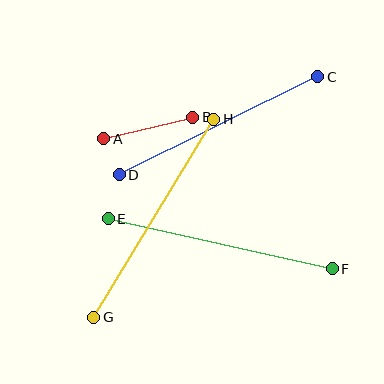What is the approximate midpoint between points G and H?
The midpoint is at approximately (154, 218) pixels.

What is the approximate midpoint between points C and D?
The midpoint is at approximately (219, 126) pixels.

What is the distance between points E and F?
The distance is approximately 230 pixels.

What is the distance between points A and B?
The distance is approximately 91 pixels.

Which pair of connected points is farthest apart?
Points G and H are farthest apart.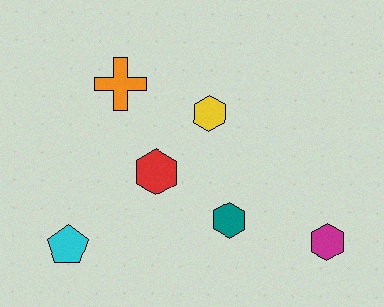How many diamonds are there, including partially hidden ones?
There are no diamonds.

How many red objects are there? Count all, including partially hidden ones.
There is 1 red object.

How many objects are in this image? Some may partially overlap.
There are 6 objects.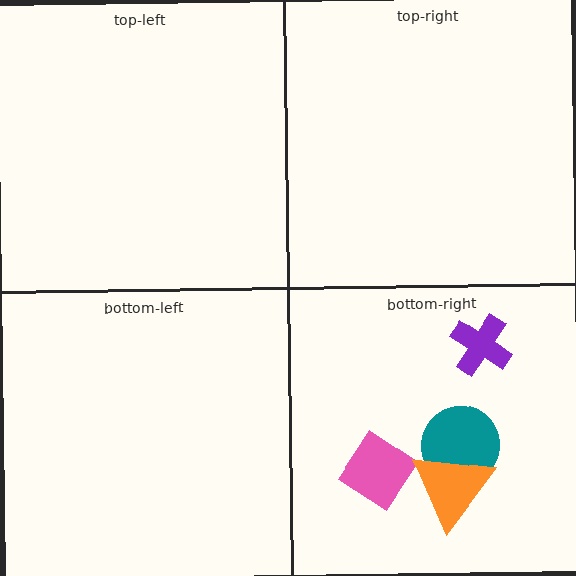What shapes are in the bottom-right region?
The pink diamond, the teal circle, the purple cross, the orange triangle.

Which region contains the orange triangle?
The bottom-right region.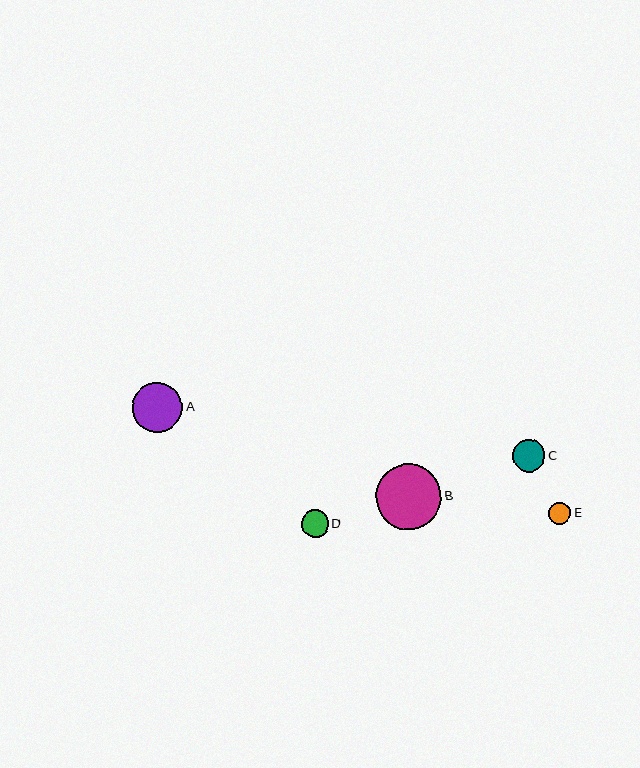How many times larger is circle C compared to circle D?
Circle C is approximately 1.2 times the size of circle D.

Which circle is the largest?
Circle B is the largest with a size of approximately 66 pixels.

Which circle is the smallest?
Circle E is the smallest with a size of approximately 22 pixels.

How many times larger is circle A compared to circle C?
Circle A is approximately 1.5 times the size of circle C.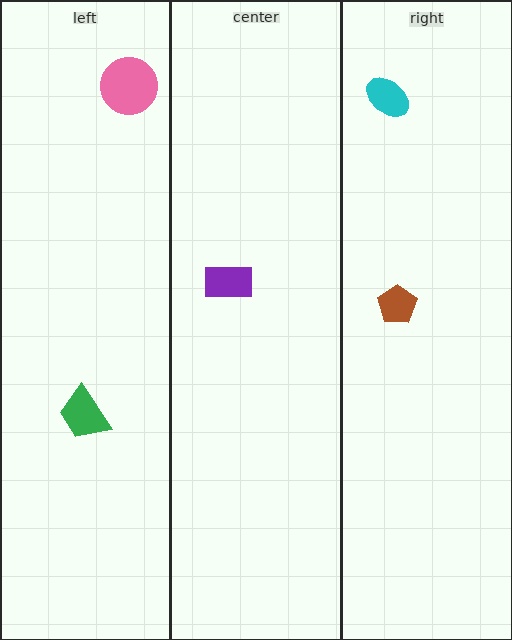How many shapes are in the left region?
2.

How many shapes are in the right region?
2.